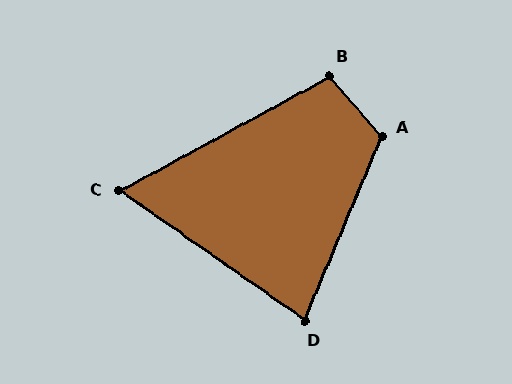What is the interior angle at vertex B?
Approximately 102 degrees (obtuse).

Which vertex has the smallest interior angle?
C, at approximately 63 degrees.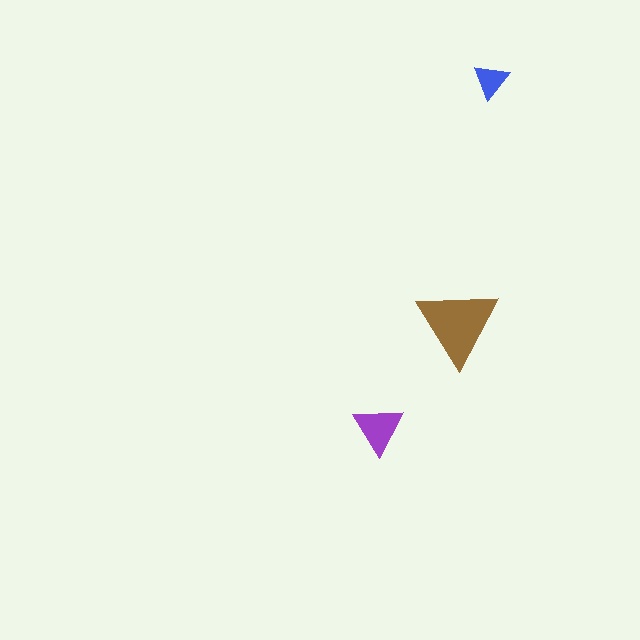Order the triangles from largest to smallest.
the brown one, the purple one, the blue one.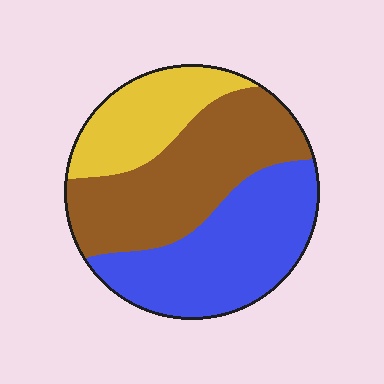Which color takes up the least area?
Yellow, at roughly 20%.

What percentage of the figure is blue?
Blue takes up between a quarter and a half of the figure.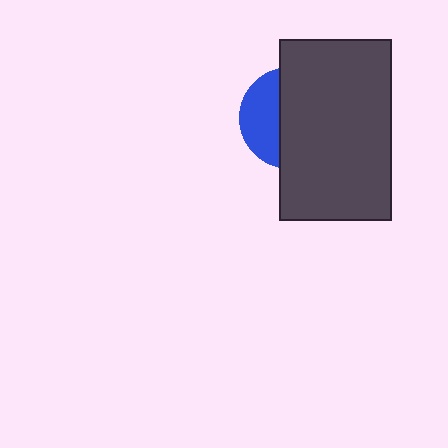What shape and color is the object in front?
The object in front is a dark gray rectangle.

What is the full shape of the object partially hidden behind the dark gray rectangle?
The partially hidden object is a blue circle.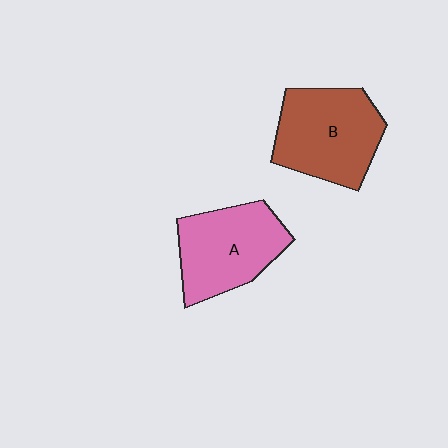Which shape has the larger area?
Shape B (brown).